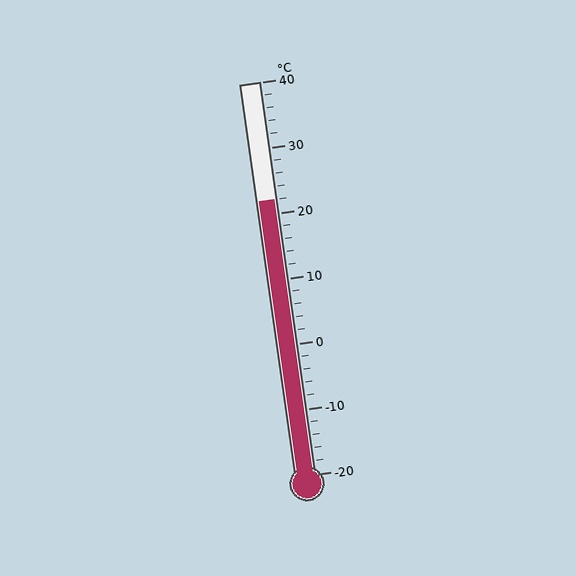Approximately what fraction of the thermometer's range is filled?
The thermometer is filled to approximately 70% of its range.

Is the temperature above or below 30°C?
The temperature is below 30°C.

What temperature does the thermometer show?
The thermometer shows approximately 22°C.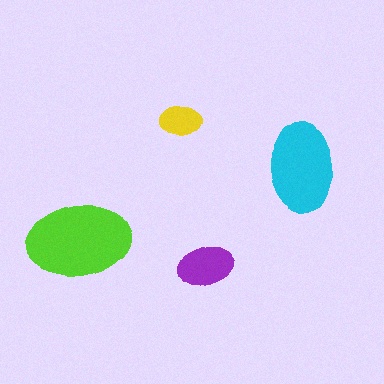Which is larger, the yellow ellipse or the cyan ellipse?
The cyan one.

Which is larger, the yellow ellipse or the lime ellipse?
The lime one.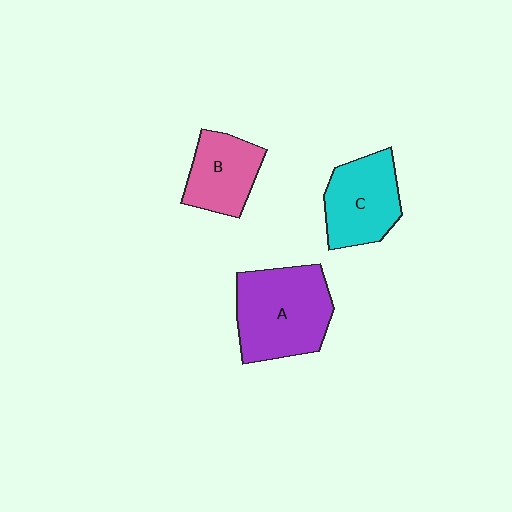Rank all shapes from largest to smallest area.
From largest to smallest: A (purple), C (cyan), B (pink).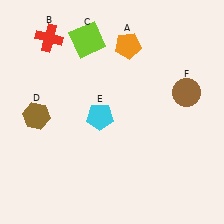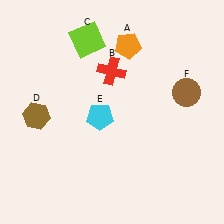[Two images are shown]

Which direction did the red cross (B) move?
The red cross (B) moved right.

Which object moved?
The red cross (B) moved right.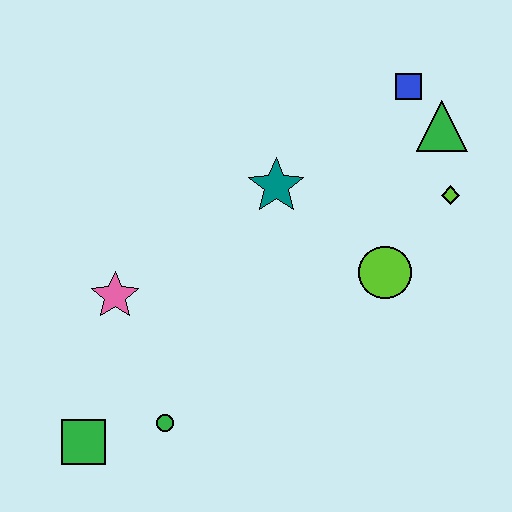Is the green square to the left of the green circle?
Yes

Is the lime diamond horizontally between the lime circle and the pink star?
No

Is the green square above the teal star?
No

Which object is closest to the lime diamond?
The green triangle is closest to the lime diamond.